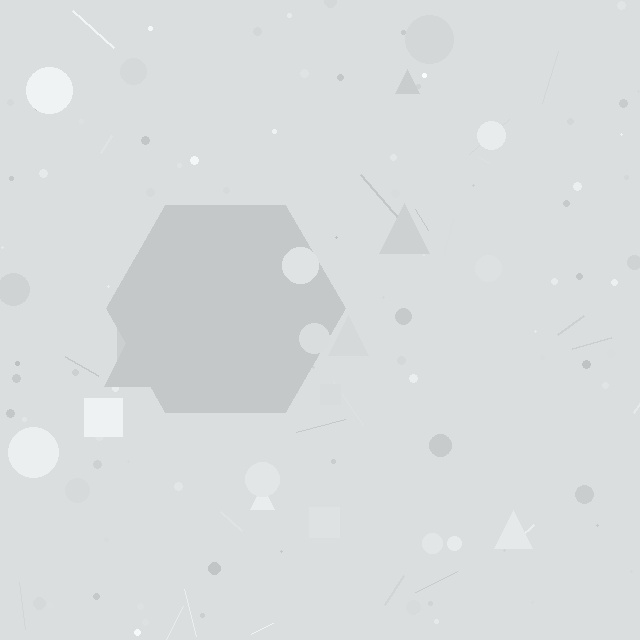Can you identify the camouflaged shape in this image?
The camouflaged shape is a hexagon.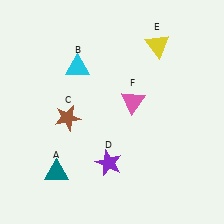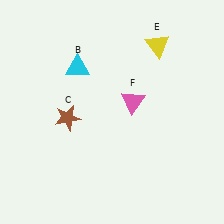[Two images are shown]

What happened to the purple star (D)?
The purple star (D) was removed in Image 2. It was in the bottom-left area of Image 1.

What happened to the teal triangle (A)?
The teal triangle (A) was removed in Image 2. It was in the bottom-left area of Image 1.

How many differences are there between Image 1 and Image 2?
There are 2 differences between the two images.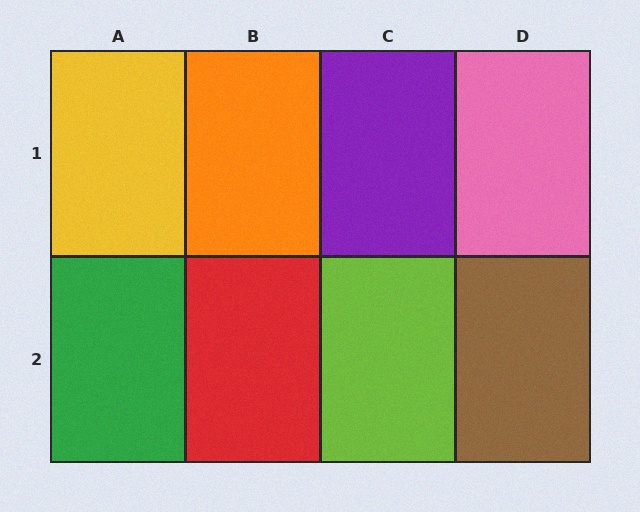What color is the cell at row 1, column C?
Purple.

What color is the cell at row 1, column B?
Orange.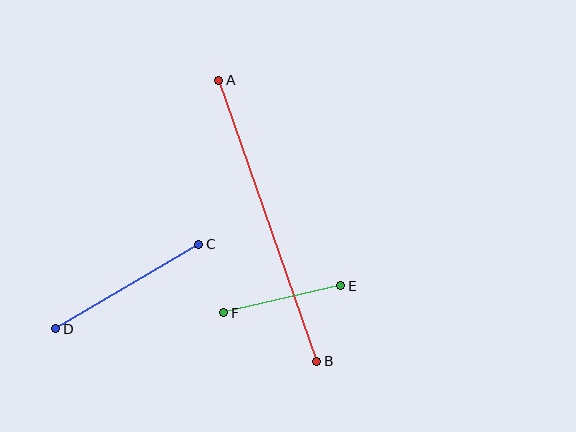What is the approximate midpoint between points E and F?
The midpoint is at approximately (282, 299) pixels.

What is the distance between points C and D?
The distance is approximately 166 pixels.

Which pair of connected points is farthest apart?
Points A and B are farthest apart.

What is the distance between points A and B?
The distance is approximately 298 pixels.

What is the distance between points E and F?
The distance is approximately 120 pixels.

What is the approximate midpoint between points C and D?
The midpoint is at approximately (127, 286) pixels.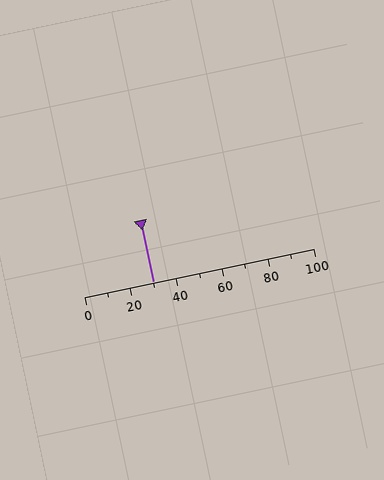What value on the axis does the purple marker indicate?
The marker indicates approximately 30.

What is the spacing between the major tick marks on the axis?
The major ticks are spaced 20 apart.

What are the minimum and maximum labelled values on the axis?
The axis runs from 0 to 100.